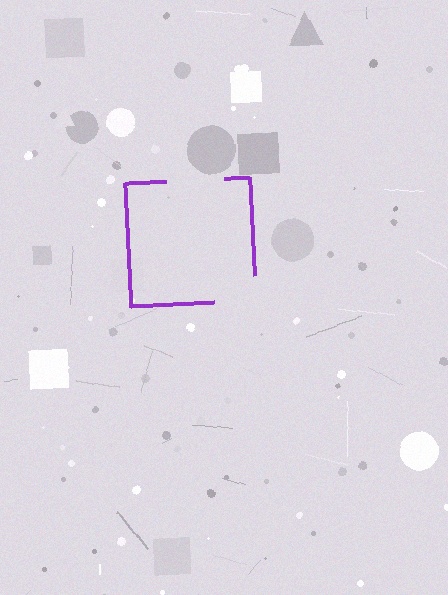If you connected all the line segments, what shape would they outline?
They would outline a square.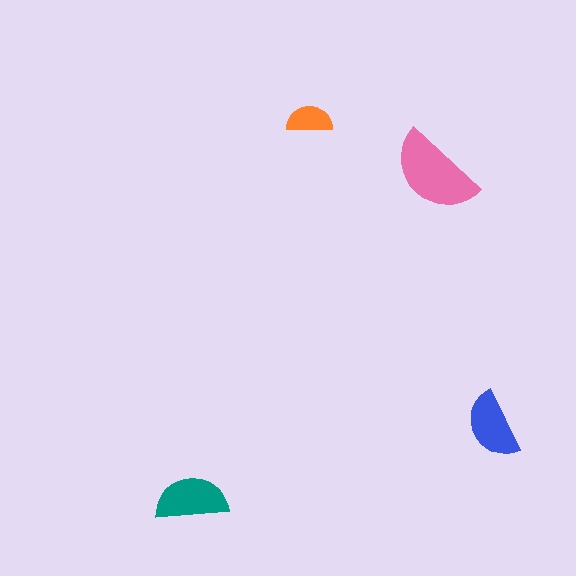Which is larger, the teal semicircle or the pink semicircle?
The pink one.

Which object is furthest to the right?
The blue semicircle is rightmost.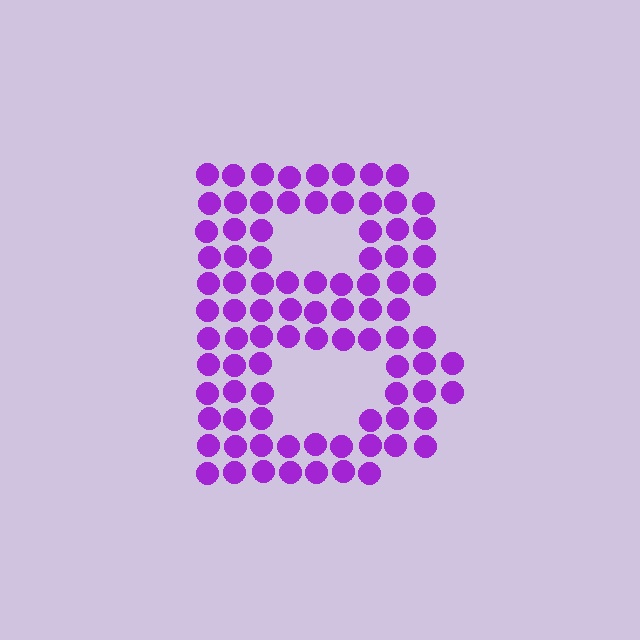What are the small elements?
The small elements are circles.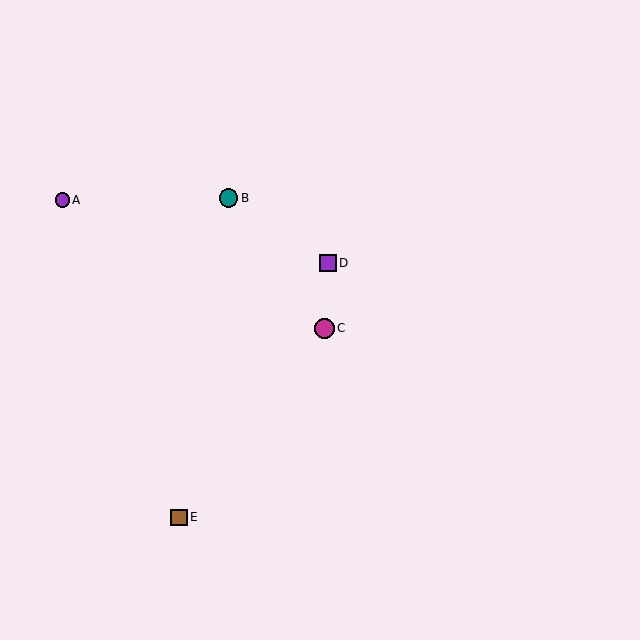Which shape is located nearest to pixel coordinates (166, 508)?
The brown square (labeled E) at (179, 517) is nearest to that location.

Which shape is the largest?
The magenta circle (labeled C) is the largest.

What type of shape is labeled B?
Shape B is a teal circle.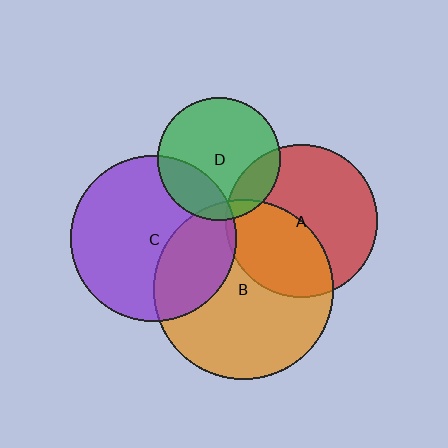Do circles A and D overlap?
Yes.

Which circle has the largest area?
Circle B (orange).